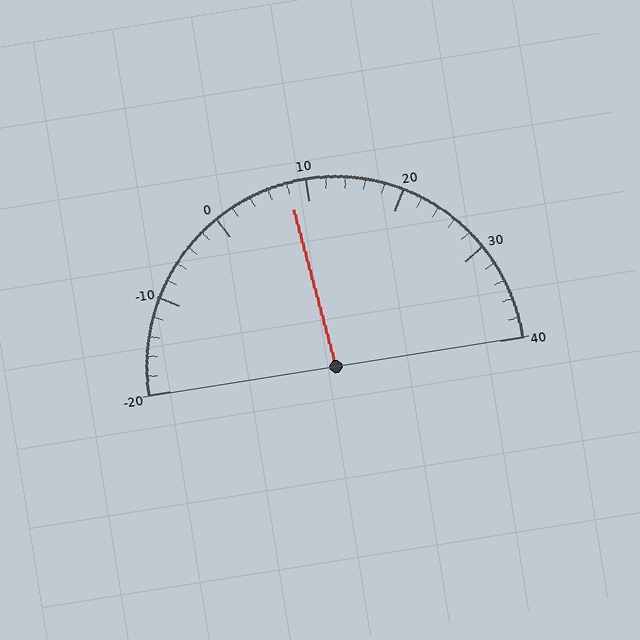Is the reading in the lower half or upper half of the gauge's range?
The reading is in the lower half of the range (-20 to 40).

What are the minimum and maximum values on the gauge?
The gauge ranges from -20 to 40.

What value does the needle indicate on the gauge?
The needle indicates approximately 8.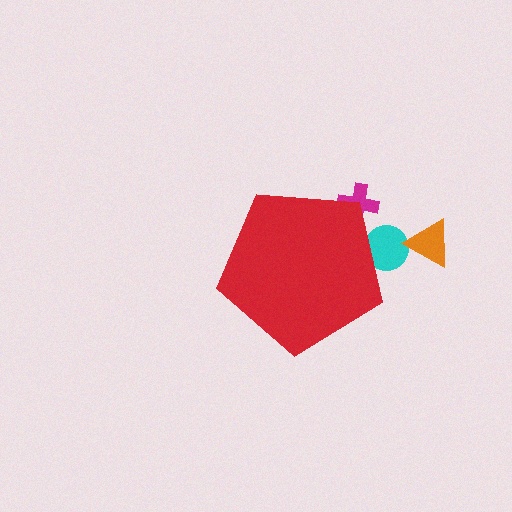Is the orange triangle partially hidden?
No, the orange triangle is fully visible.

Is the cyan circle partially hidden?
Yes, the cyan circle is partially hidden behind the red pentagon.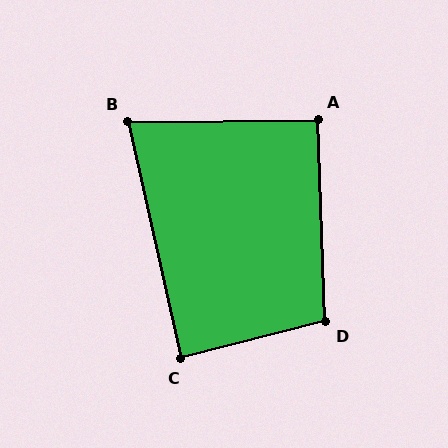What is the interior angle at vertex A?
Approximately 92 degrees (approximately right).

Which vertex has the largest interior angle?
D, at approximately 102 degrees.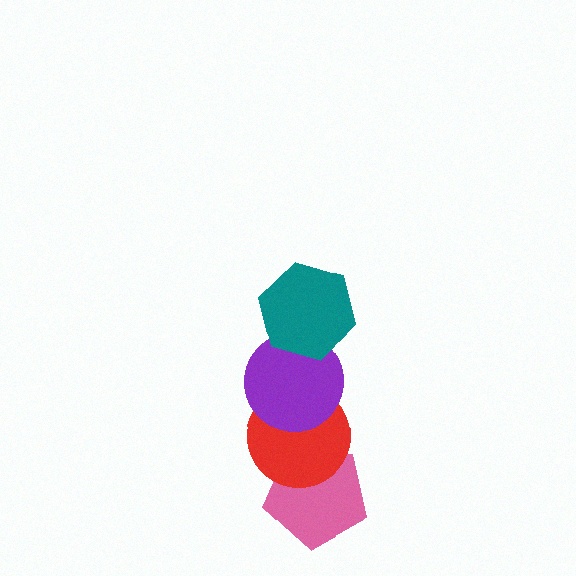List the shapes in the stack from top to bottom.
From top to bottom: the teal hexagon, the purple circle, the red circle, the pink pentagon.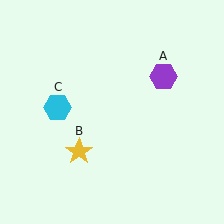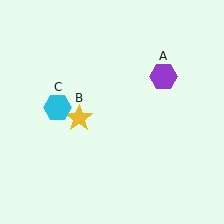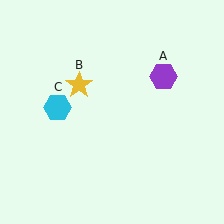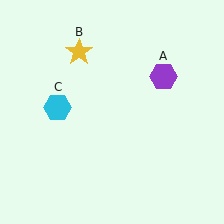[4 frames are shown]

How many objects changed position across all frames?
1 object changed position: yellow star (object B).